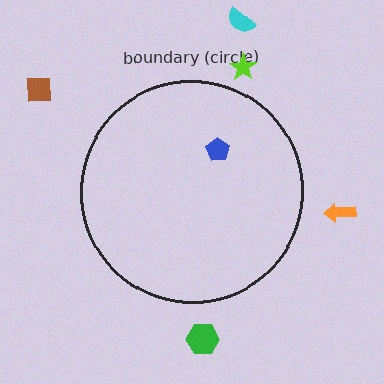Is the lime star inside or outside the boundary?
Outside.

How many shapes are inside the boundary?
1 inside, 5 outside.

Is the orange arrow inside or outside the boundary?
Outside.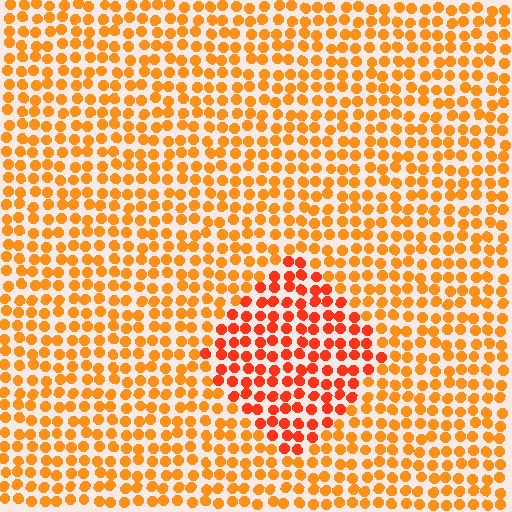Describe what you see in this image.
The image is filled with small orange elements in a uniform arrangement. A diamond-shaped region is visible where the elements are tinted to a slightly different hue, forming a subtle color boundary.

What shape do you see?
I see a diamond.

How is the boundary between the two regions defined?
The boundary is defined purely by a slight shift in hue (about 26 degrees). Spacing, size, and orientation are identical on both sides.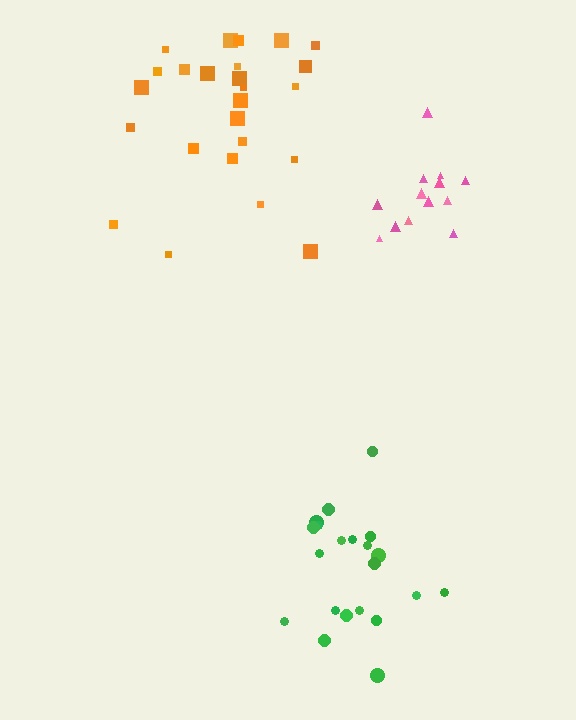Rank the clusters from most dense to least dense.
pink, green, orange.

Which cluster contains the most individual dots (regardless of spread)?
Orange (25).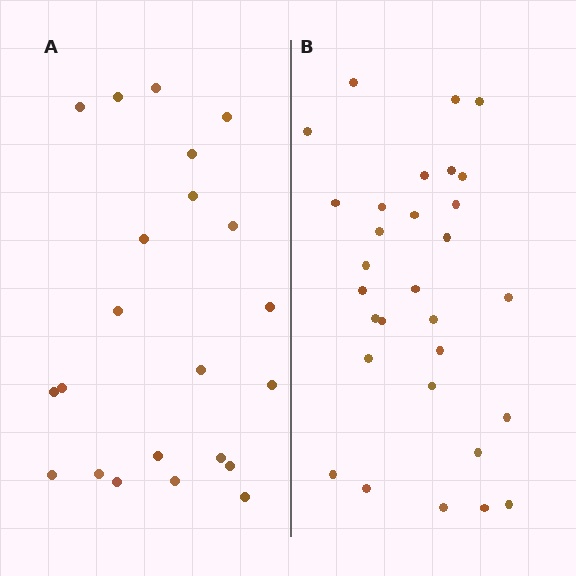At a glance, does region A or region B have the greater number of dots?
Region B (the right region) has more dots.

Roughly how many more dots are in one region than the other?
Region B has roughly 8 or so more dots than region A.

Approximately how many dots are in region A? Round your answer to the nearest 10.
About 20 dots. (The exact count is 22, which rounds to 20.)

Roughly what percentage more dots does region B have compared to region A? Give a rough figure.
About 35% more.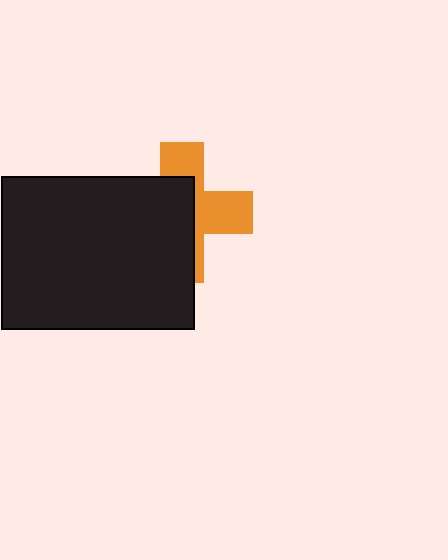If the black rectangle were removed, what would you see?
You would see the complete orange cross.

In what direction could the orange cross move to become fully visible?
The orange cross could move right. That would shift it out from behind the black rectangle entirely.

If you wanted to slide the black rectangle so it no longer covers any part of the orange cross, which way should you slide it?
Slide it left — that is the most direct way to separate the two shapes.